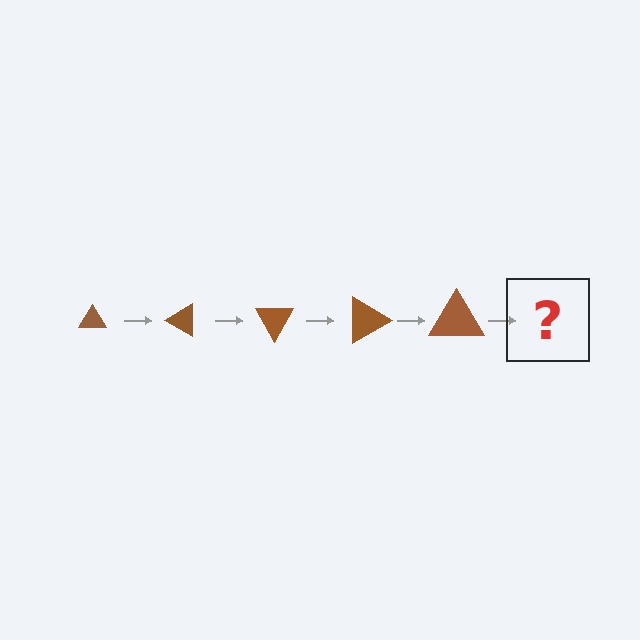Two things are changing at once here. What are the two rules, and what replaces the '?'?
The two rules are that the triangle grows larger each step and it rotates 30 degrees each step. The '?' should be a triangle, larger than the previous one and rotated 150 degrees from the start.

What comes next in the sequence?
The next element should be a triangle, larger than the previous one and rotated 150 degrees from the start.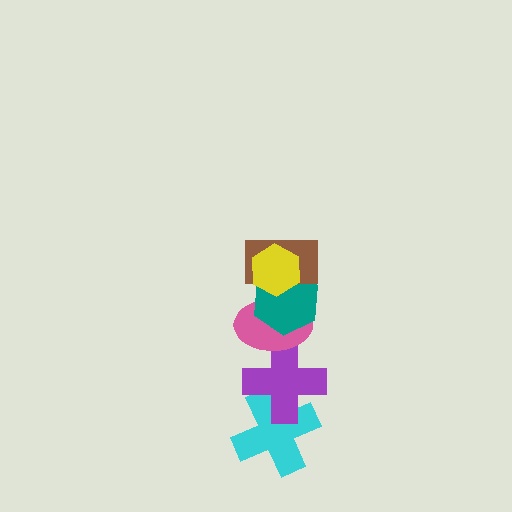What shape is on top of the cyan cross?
The purple cross is on top of the cyan cross.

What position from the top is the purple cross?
The purple cross is 5th from the top.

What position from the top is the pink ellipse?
The pink ellipse is 4th from the top.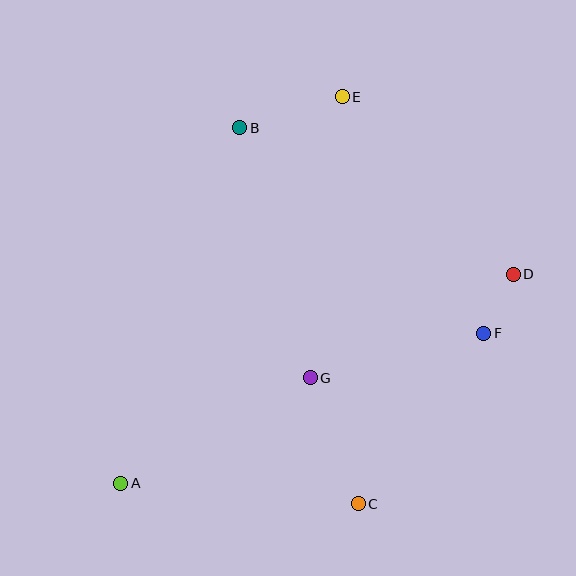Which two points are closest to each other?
Points D and F are closest to each other.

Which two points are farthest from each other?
Points A and E are farthest from each other.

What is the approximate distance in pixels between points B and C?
The distance between B and C is approximately 394 pixels.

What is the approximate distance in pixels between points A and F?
The distance between A and F is approximately 392 pixels.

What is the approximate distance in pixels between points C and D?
The distance between C and D is approximately 277 pixels.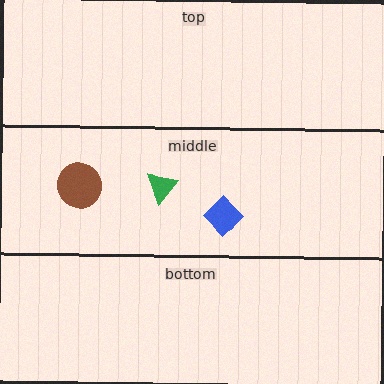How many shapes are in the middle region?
3.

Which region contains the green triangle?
The middle region.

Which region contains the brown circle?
The middle region.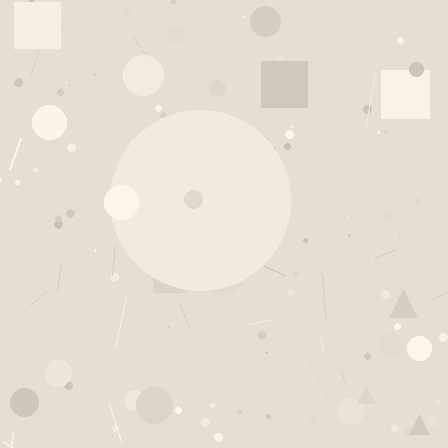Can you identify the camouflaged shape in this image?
The camouflaged shape is a circle.